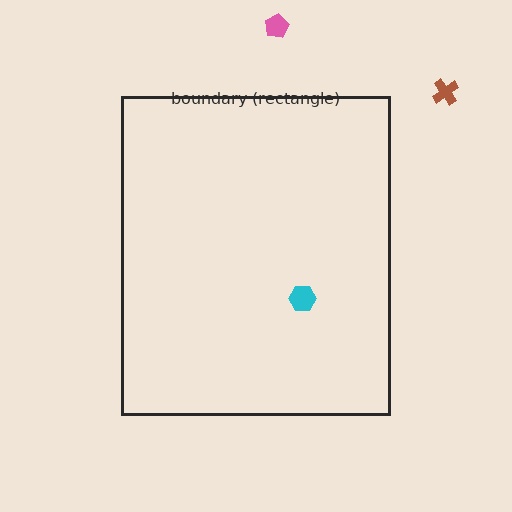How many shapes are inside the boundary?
1 inside, 2 outside.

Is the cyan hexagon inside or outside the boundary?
Inside.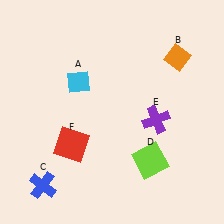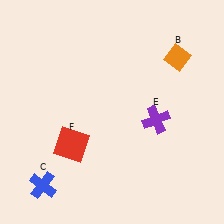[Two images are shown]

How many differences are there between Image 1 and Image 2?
There are 2 differences between the two images.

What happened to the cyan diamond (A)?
The cyan diamond (A) was removed in Image 2. It was in the top-left area of Image 1.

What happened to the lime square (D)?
The lime square (D) was removed in Image 2. It was in the bottom-right area of Image 1.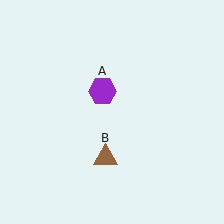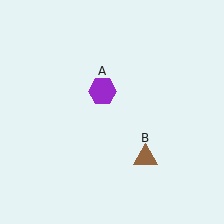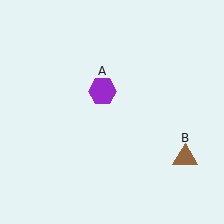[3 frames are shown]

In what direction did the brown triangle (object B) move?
The brown triangle (object B) moved right.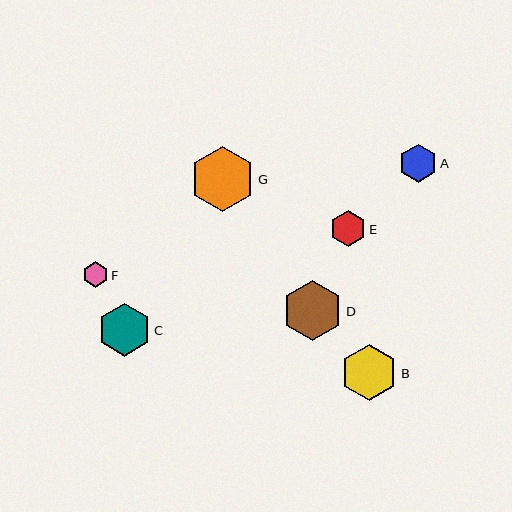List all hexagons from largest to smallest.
From largest to smallest: G, D, B, C, A, E, F.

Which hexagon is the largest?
Hexagon G is the largest with a size of approximately 65 pixels.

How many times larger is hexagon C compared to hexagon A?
Hexagon C is approximately 1.4 times the size of hexagon A.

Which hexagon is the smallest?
Hexagon F is the smallest with a size of approximately 26 pixels.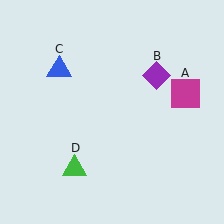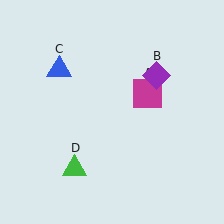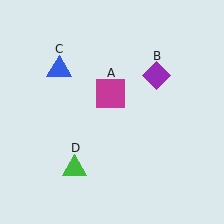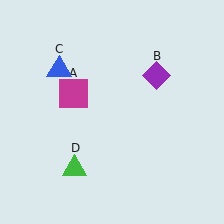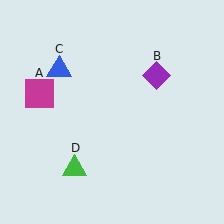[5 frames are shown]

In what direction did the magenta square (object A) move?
The magenta square (object A) moved left.